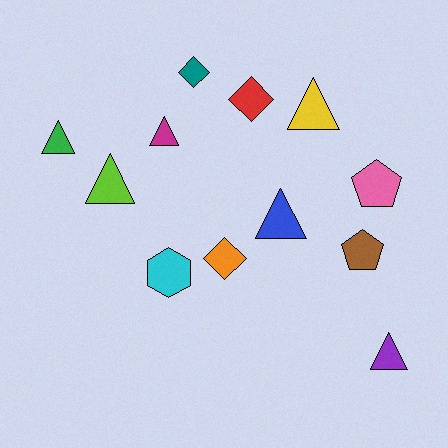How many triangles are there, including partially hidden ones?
There are 6 triangles.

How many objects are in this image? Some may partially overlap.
There are 12 objects.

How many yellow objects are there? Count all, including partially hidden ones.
There is 1 yellow object.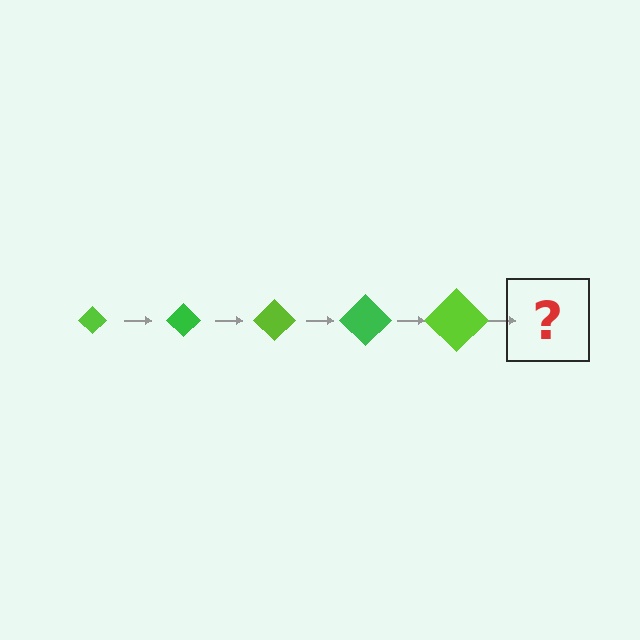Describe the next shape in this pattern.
It should be a green diamond, larger than the previous one.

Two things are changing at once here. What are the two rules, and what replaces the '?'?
The two rules are that the diamond grows larger each step and the color cycles through lime and green. The '?' should be a green diamond, larger than the previous one.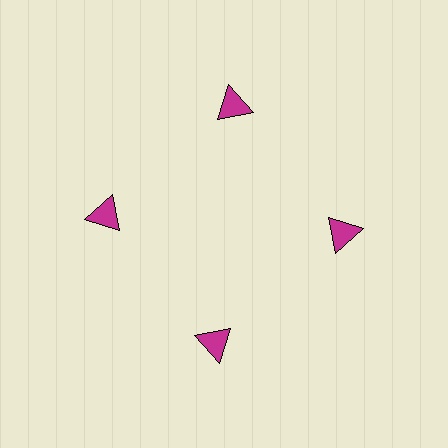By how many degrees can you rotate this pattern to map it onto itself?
The pattern maps onto itself every 90 degrees of rotation.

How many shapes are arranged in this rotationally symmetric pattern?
There are 4 shapes, arranged in 4 groups of 1.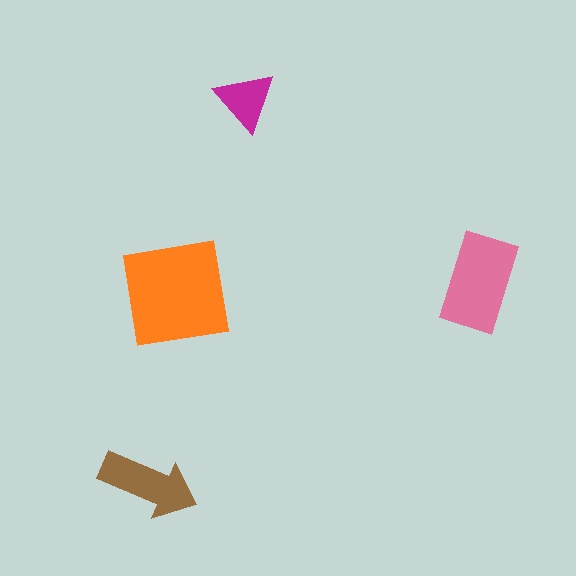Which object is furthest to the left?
The brown arrow is leftmost.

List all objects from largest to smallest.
The orange square, the pink rectangle, the brown arrow, the magenta triangle.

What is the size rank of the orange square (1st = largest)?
1st.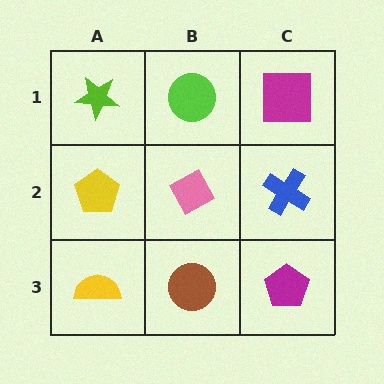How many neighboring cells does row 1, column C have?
2.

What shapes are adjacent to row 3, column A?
A yellow pentagon (row 2, column A), a brown circle (row 3, column B).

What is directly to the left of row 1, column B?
A lime star.